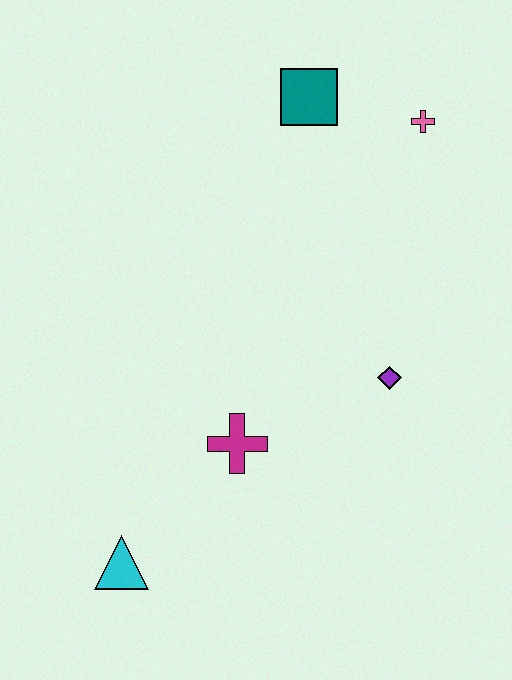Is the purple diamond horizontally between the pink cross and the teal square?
Yes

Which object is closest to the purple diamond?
The magenta cross is closest to the purple diamond.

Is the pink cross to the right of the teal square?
Yes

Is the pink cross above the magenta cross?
Yes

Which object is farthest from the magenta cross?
The pink cross is farthest from the magenta cross.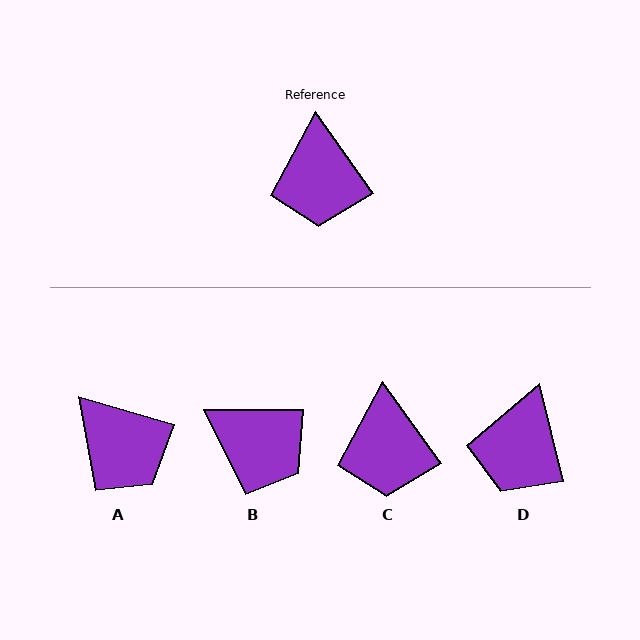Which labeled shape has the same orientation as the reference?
C.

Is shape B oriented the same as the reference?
No, it is off by about 54 degrees.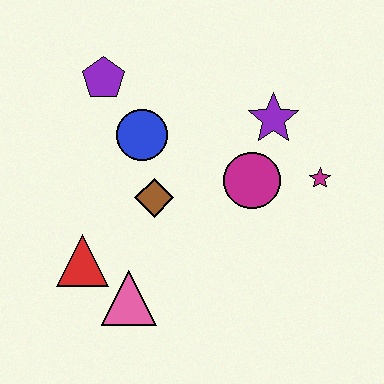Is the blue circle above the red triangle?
Yes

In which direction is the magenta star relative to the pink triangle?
The magenta star is to the right of the pink triangle.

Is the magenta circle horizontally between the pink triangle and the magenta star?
Yes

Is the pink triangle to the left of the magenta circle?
Yes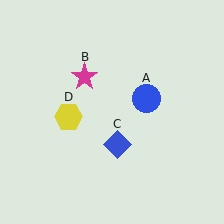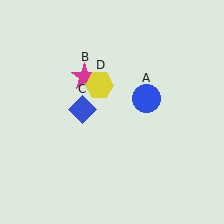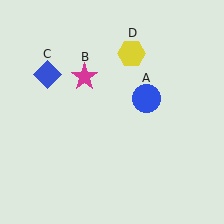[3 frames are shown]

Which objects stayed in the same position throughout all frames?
Blue circle (object A) and magenta star (object B) remained stationary.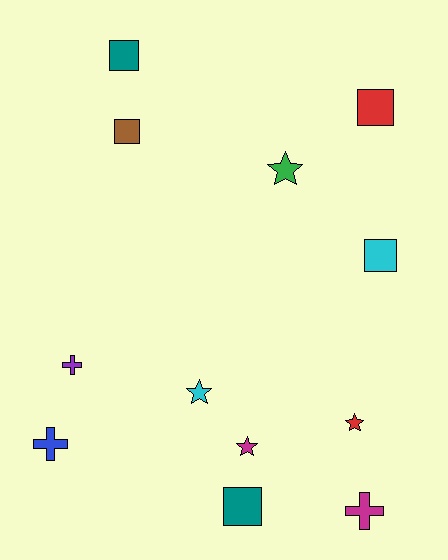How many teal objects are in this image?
There are 2 teal objects.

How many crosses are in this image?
There are 3 crosses.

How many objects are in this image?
There are 12 objects.